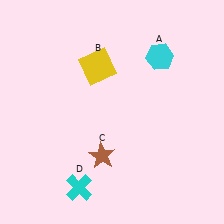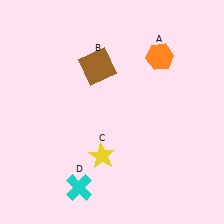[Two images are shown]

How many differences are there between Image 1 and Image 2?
There are 3 differences between the two images.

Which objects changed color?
A changed from cyan to orange. B changed from yellow to brown. C changed from brown to yellow.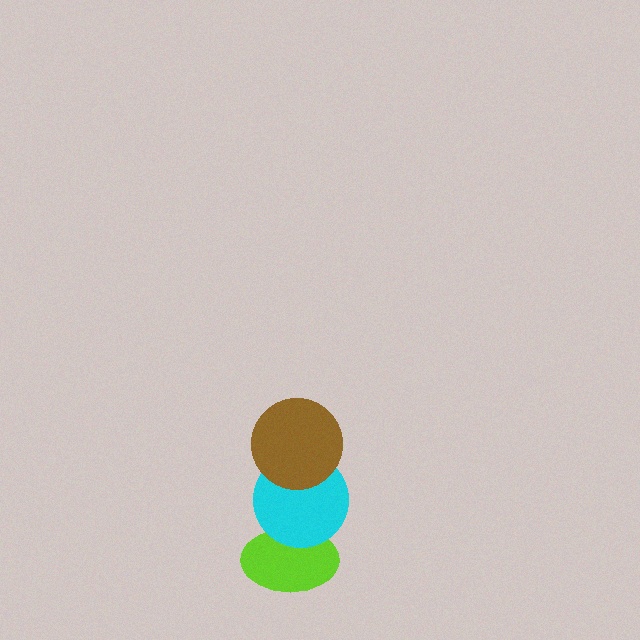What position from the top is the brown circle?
The brown circle is 1st from the top.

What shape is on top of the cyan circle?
The brown circle is on top of the cyan circle.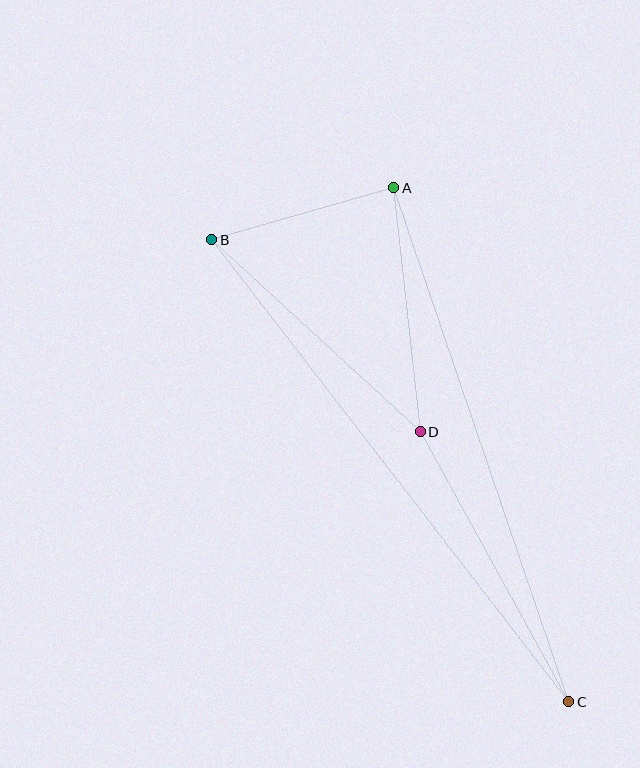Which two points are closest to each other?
Points A and B are closest to each other.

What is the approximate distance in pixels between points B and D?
The distance between B and D is approximately 283 pixels.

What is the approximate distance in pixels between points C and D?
The distance between C and D is approximately 308 pixels.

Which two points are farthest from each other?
Points B and C are farthest from each other.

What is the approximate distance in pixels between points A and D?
The distance between A and D is approximately 246 pixels.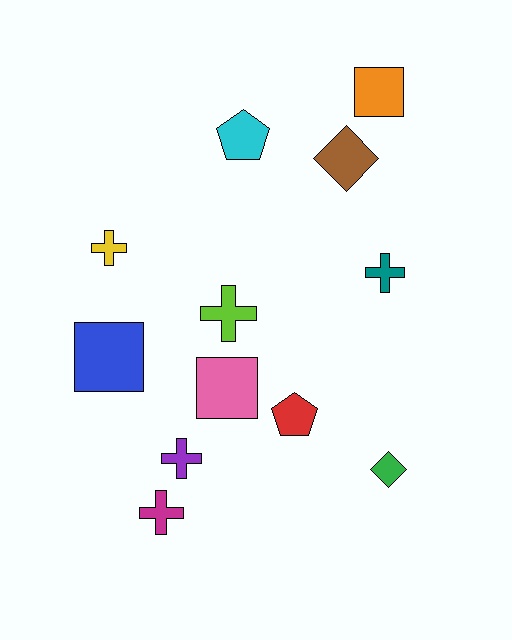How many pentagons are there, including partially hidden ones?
There are 2 pentagons.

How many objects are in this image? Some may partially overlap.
There are 12 objects.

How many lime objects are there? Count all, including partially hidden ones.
There is 1 lime object.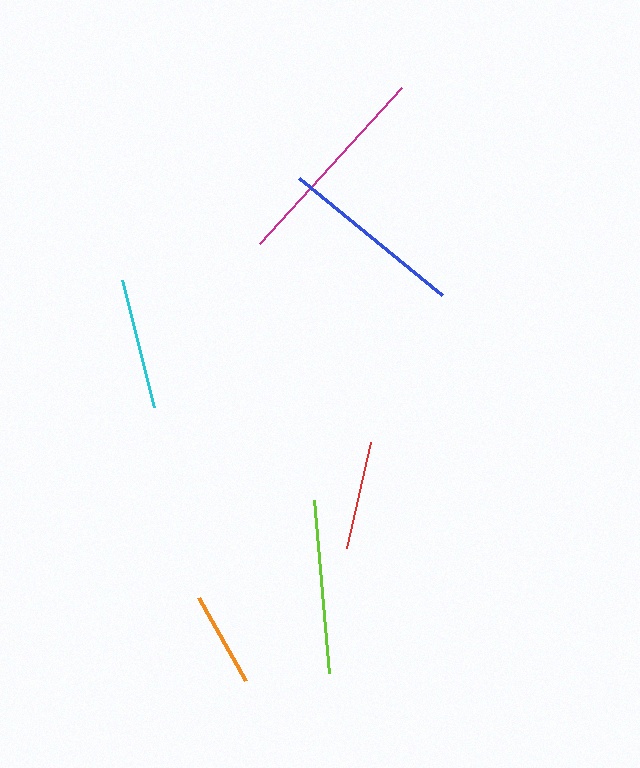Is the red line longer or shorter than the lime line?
The lime line is longer than the red line.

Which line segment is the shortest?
The orange line is the shortest at approximately 95 pixels.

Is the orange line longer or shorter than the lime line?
The lime line is longer than the orange line.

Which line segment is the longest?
The magenta line is the longest at approximately 211 pixels.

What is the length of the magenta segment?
The magenta segment is approximately 211 pixels long.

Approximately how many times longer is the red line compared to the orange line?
The red line is approximately 1.1 times the length of the orange line.